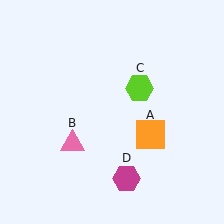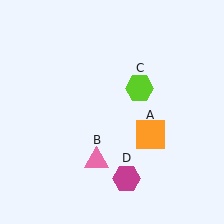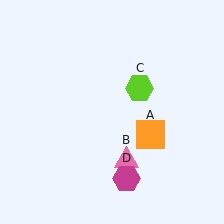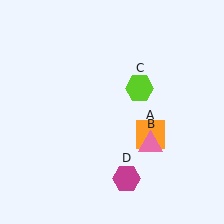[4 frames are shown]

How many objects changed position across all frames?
1 object changed position: pink triangle (object B).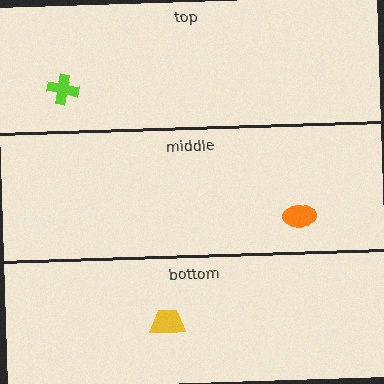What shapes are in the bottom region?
The yellow trapezoid.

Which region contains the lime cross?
The top region.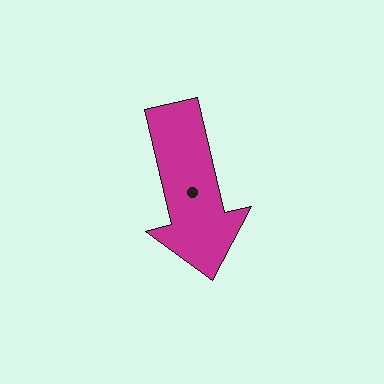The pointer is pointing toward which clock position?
Roughly 6 o'clock.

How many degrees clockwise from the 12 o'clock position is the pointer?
Approximately 167 degrees.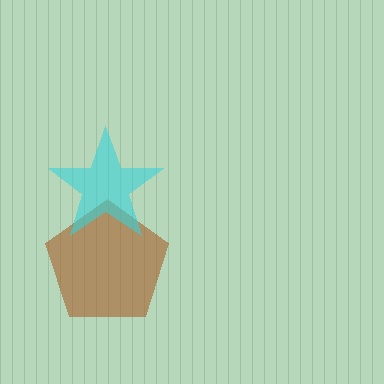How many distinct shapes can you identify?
There are 2 distinct shapes: a brown pentagon, a cyan star.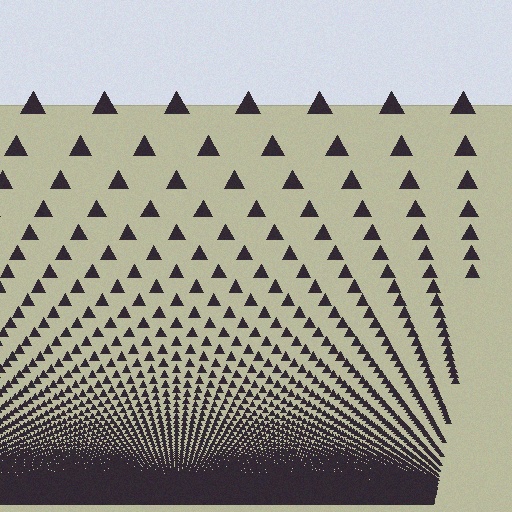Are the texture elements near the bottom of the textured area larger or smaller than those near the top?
Smaller. The gradient is inverted — elements near the bottom are smaller and denser.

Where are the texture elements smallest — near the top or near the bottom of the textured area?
Near the bottom.